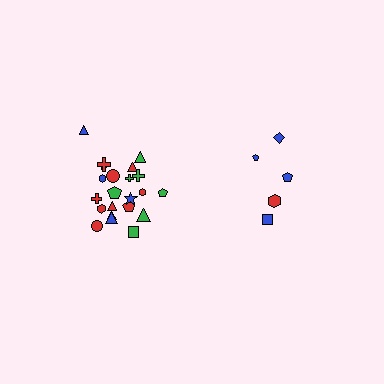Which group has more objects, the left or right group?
The left group.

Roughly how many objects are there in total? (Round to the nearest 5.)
Roughly 25 objects in total.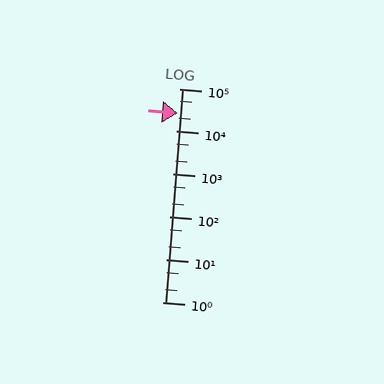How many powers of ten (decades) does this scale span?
The scale spans 5 decades, from 1 to 100000.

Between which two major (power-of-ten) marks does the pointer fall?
The pointer is between 10000 and 100000.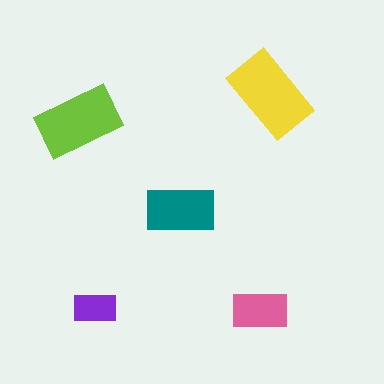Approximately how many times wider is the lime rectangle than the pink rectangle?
About 1.5 times wider.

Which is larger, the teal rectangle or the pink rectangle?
The teal one.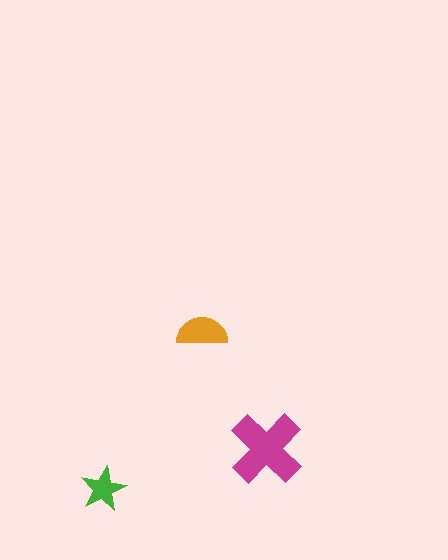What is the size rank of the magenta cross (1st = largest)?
1st.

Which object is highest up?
The orange semicircle is topmost.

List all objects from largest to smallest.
The magenta cross, the orange semicircle, the green star.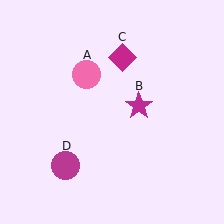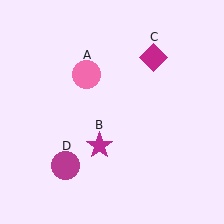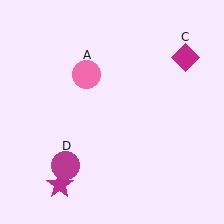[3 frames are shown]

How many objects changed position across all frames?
2 objects changed position: magenta star (object B), magenta diamond (object C).